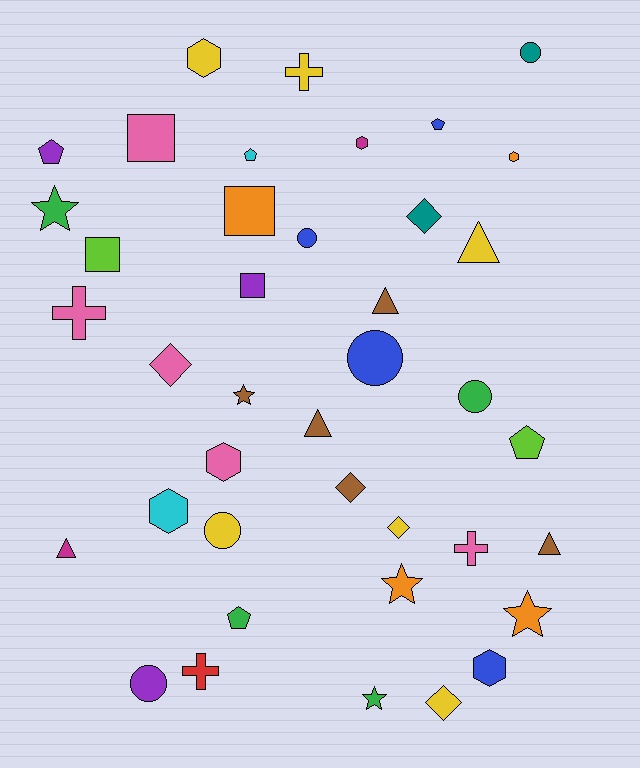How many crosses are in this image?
There are 4 crosses.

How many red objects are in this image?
There is 1 red object.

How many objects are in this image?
There are 40 objects.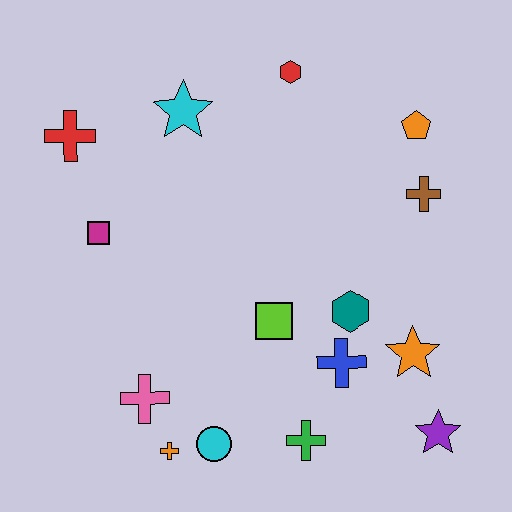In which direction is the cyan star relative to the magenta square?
The cyan star is above the magenta square.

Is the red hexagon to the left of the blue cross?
Yes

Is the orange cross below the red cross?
Yes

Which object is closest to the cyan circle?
The orange cross is closest to the cyan circle.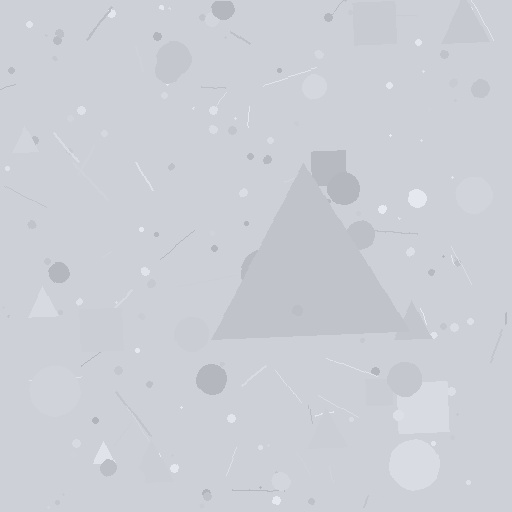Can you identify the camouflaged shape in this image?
The camouflaged shape is a triangle.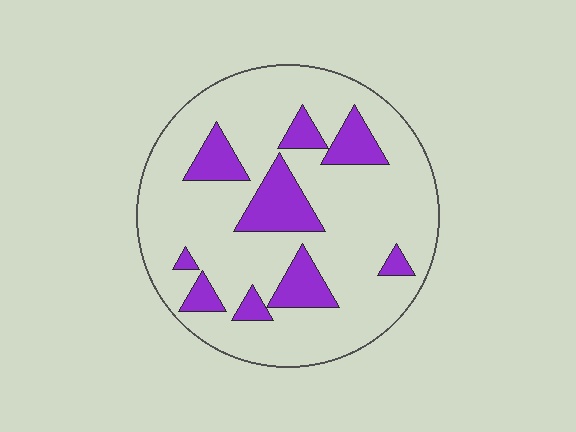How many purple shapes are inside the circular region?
9.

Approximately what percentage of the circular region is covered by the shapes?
Approximately 20%.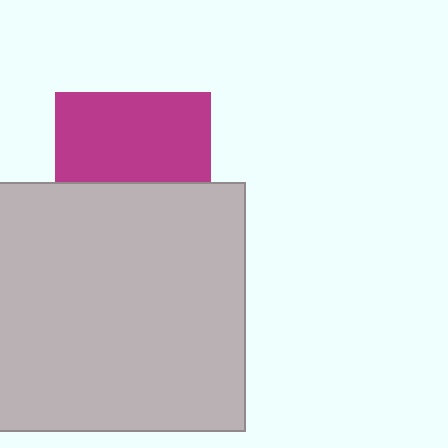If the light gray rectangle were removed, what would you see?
You would see the complete magenta square.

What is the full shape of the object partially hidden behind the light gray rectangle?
The partially hidden object is a magenta square.